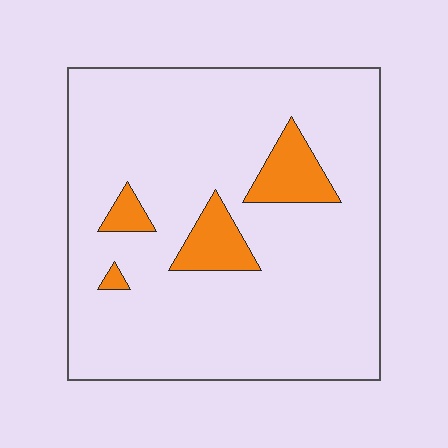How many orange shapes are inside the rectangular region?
4.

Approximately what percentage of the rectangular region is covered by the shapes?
Approximately 10%.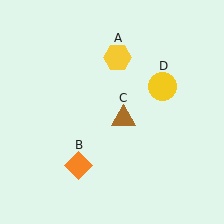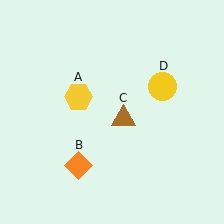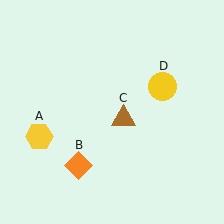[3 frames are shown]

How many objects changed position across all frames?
1 object changed position: yellow hexagon (object A).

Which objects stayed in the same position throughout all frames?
Orange diamond (object B) and brown triangle (object C) and yellow circle (object D) remained stationary.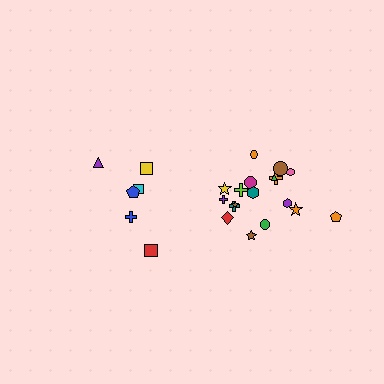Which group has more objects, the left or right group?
The right group.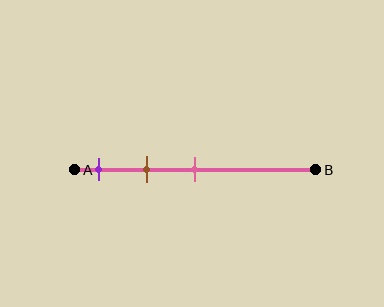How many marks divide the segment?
There are 3 marks dividing the segment.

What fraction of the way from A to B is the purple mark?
The purple mark is approximately 10% (0.1) of the way from A to B.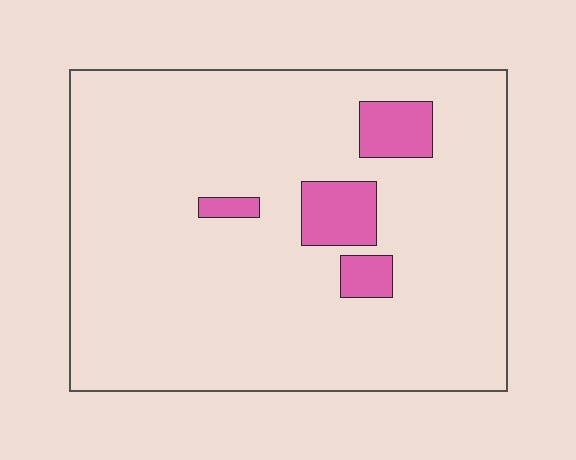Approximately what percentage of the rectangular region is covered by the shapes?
Approximately 10%.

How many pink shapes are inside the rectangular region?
4.